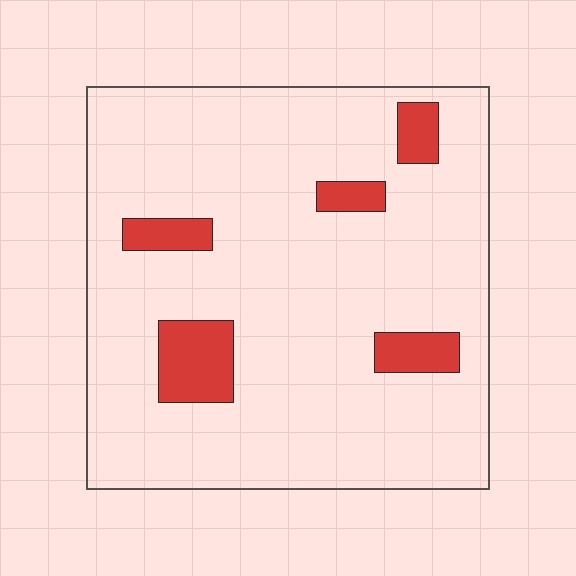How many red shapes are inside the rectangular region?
5.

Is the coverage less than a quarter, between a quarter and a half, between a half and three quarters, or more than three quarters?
Less than a quarter.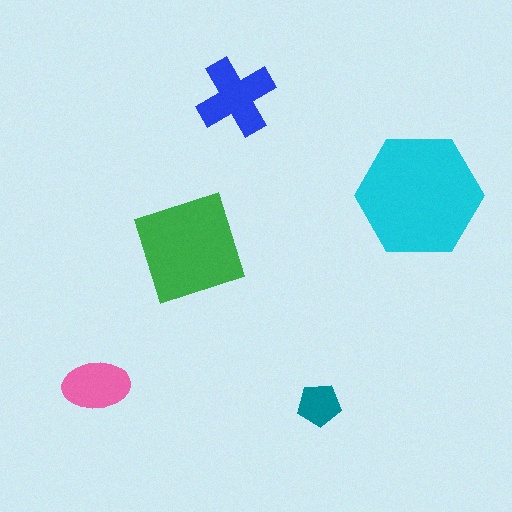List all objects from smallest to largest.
The teal pentagon, the pink ellipse, the blue cross, the green square, the cyan hexagon.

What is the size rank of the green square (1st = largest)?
2nd.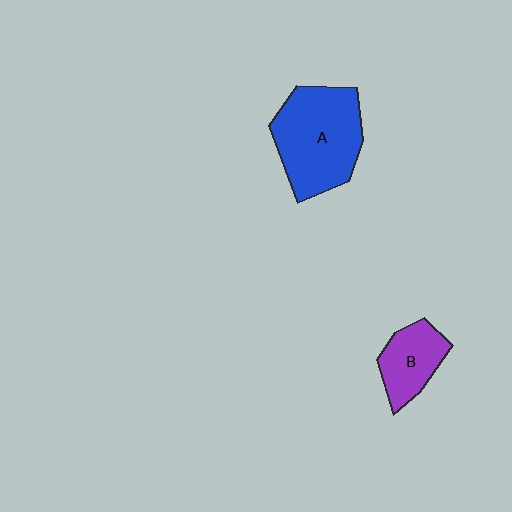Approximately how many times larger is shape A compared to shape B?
Approximately 2.0 times.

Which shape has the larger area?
Shape A (blue).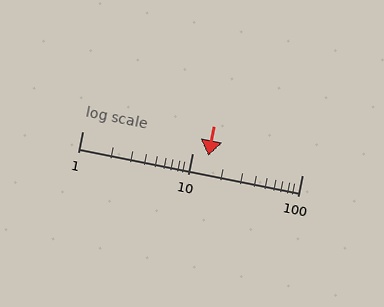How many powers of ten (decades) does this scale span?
The scale spans 2 decades, from 1 to 100.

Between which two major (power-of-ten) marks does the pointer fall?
The pointer is between 10 and 100.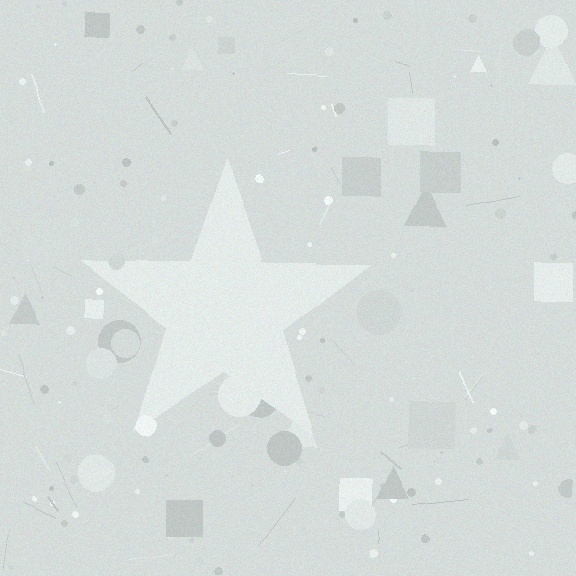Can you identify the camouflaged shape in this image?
The camouflaged shape is a star.